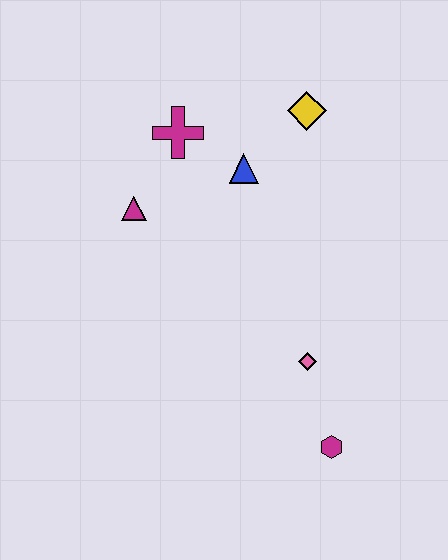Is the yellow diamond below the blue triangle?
No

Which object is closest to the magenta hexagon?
The pink diamond is closest to the magenta hexagon.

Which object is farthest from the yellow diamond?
The magenta hexagon is farthest from the yellow diamond.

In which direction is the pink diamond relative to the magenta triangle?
The pink diamond is to the right of the magenta triangle.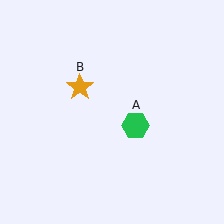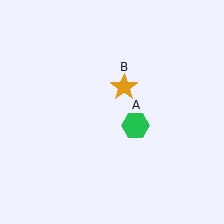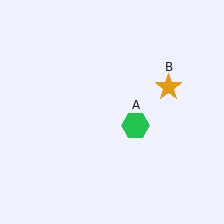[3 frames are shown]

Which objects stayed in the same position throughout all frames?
Green hexagon (object A) remained stationary.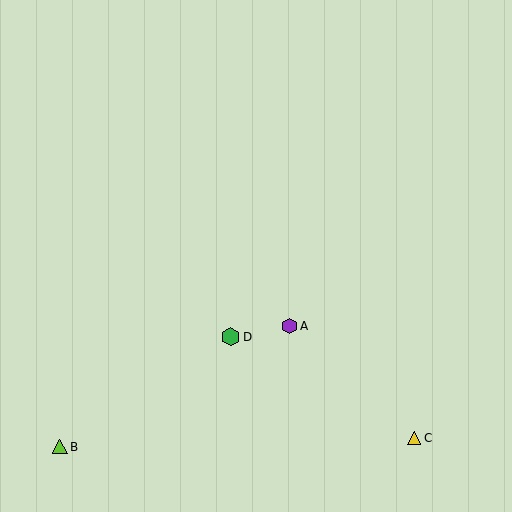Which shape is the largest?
The green hexagon (labeled D) is the largest.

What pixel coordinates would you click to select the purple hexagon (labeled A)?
Click at (289, 326) to select the purple hexagon A.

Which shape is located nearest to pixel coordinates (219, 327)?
The green hexagon (labeled D) at (231, 337) is nearest to that location.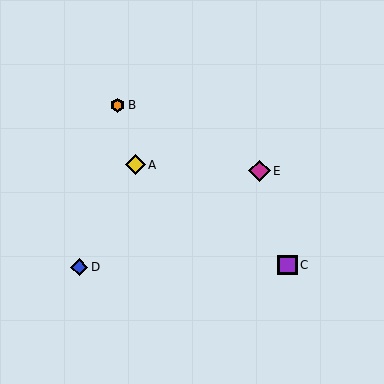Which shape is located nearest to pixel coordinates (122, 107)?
The orange hexagon (labeled B) at (117, 105) is nearest to that location.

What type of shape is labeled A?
Shape A is a yellow diamond.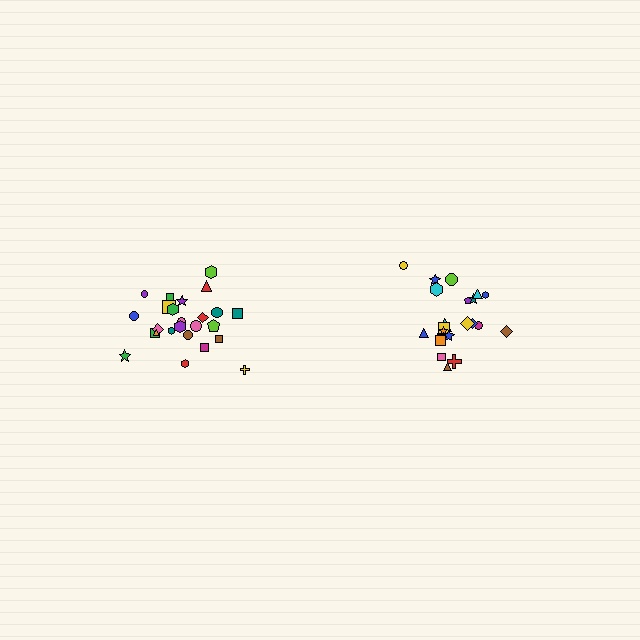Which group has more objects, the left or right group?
The left group.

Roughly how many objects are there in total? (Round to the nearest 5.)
Roughly 45 objects in total.